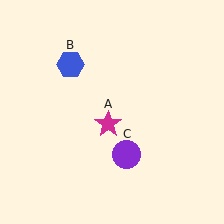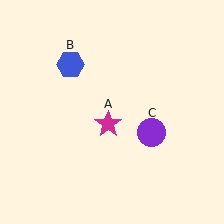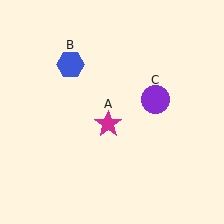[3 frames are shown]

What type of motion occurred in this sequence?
The purple circle (object C) rotated counterclockwise around the center of the scene.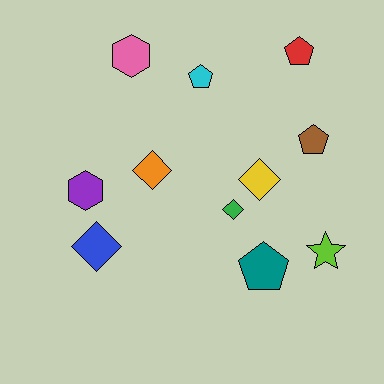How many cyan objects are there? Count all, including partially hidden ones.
There is 1 cyan object.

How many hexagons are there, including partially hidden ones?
There are 2 hexagons.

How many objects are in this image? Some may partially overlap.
There are 11 objects.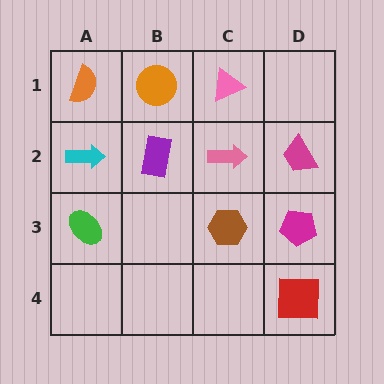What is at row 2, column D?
A magenta trapezoid.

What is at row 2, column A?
A cyan arrow.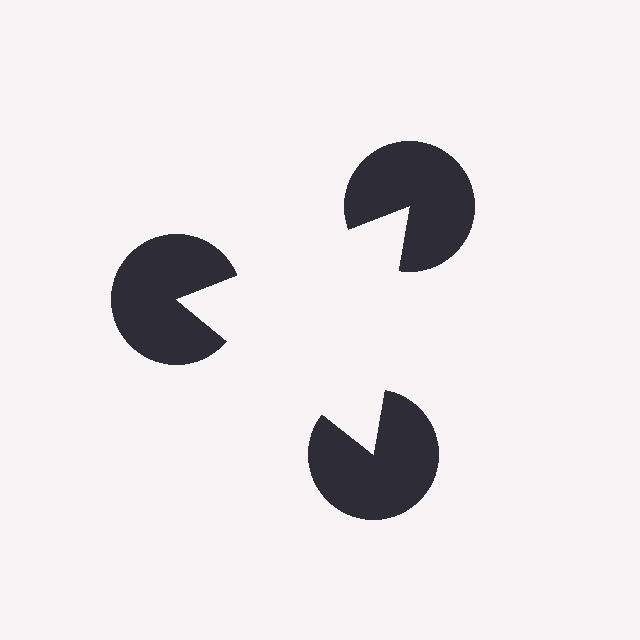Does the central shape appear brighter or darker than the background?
It typically appears slightly brighter than the background, even though no actual brightness change is drawn.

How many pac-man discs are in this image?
There are 3 — one at each vertex of the illusory triangle.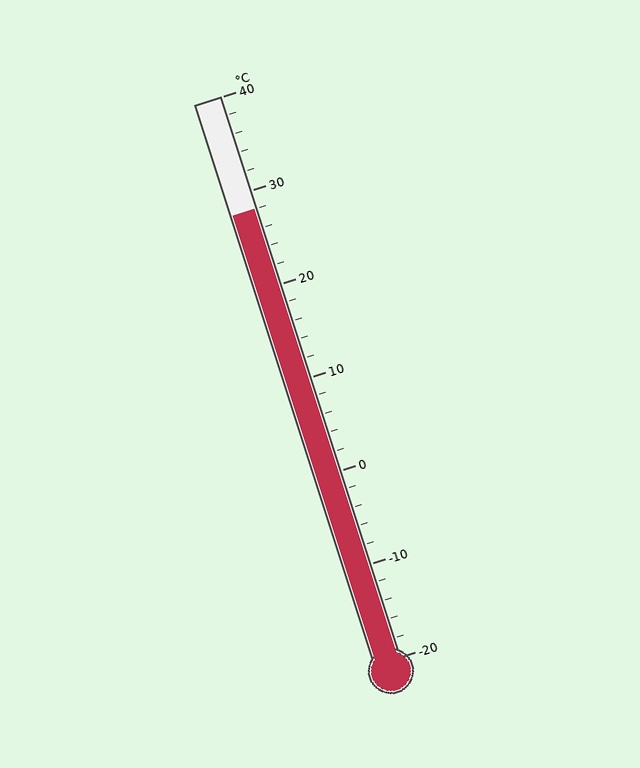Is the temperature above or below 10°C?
The temperature is above 10°C.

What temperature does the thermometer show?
The thermometer shows approximately 28°C.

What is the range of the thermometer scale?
The thermometer scale ranges from -20°C to 40°C.